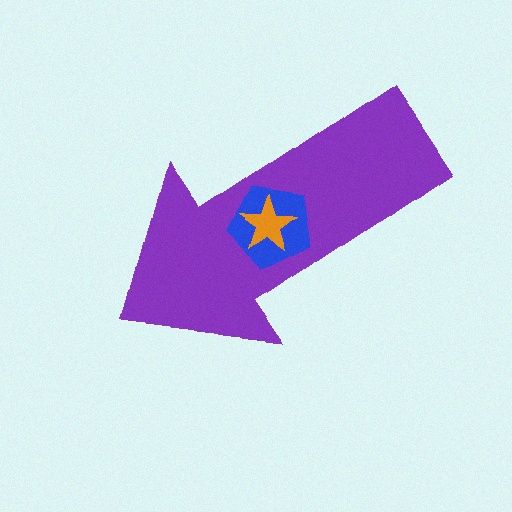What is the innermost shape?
The orange star.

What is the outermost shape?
The purple arrow.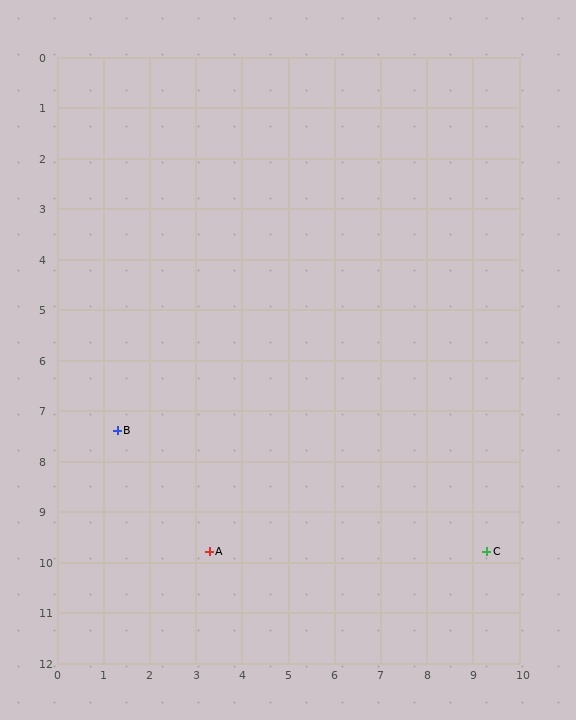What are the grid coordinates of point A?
Point A is at approximately (3.3, 9.8).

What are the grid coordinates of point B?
Point B is at approximately (1.3, 7.4).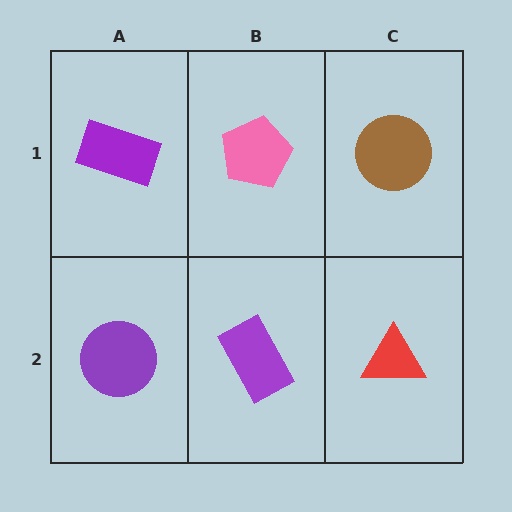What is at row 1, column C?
A brown circle.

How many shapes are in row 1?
3 shapes.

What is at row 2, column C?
A red triangle.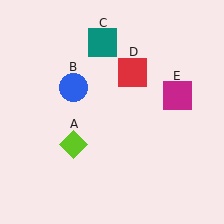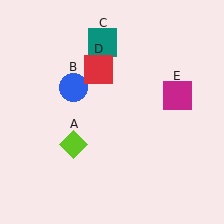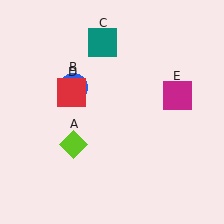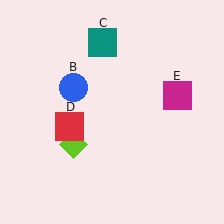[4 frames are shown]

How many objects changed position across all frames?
1 object changed position: red square (object D).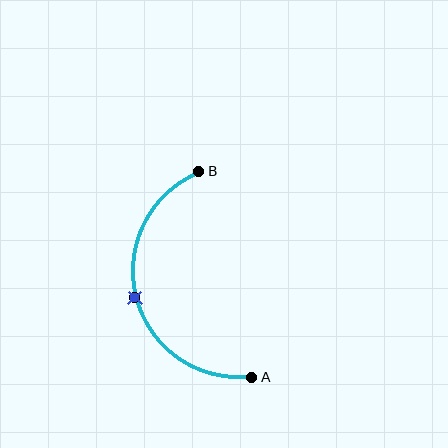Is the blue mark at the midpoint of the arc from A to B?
Yes. The blue mark lies on the arc at equal arc-length from both A and B — it is the arc midpoint.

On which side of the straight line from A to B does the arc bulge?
The arc bulges to the left of the straight line connecting A and B.